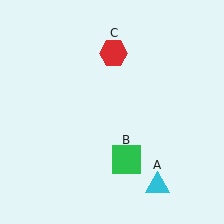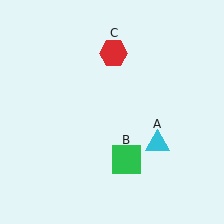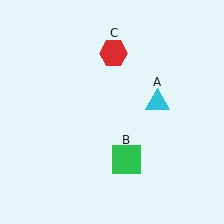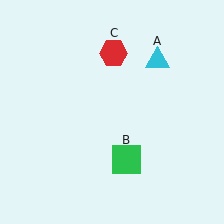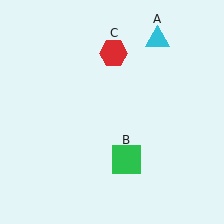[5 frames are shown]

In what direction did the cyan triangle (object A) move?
The cyan triangle (object A) moved up.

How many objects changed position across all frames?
1 object changed position: cyan triangle (object A).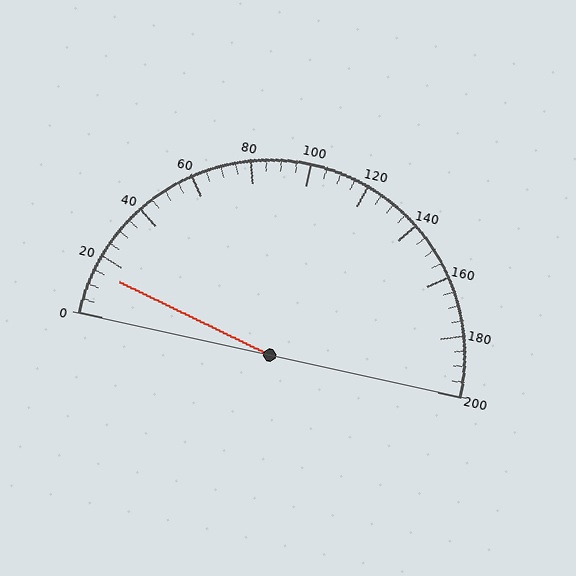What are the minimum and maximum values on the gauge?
The gauge ranges from 0 to 200.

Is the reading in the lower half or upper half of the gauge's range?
The reading is in the lower half of the range (0 to 200).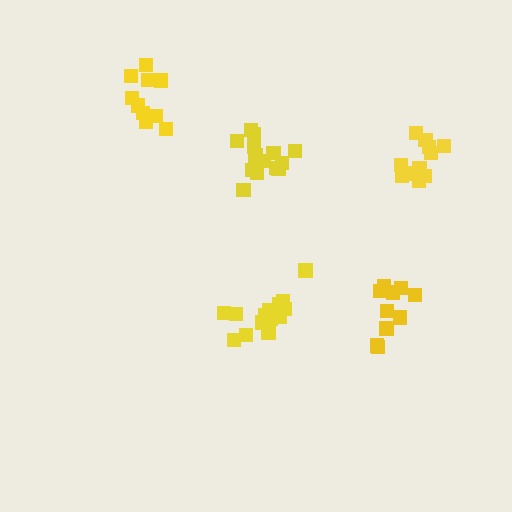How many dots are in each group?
Group 1: 14 dots, Group 2: 13 dots, Group 3: 10 dots, Group 4: 10 dots, Group 5: 14 dots (61 total).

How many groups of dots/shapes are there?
There are 5 groups.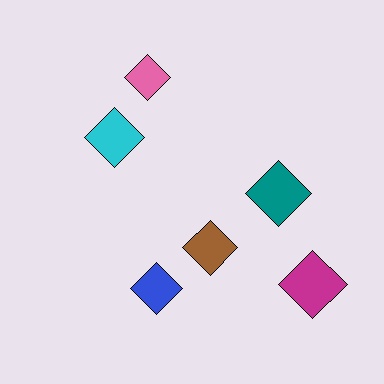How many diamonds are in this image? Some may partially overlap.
There are 6 diamonds.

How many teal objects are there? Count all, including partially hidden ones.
There is 1 teal object.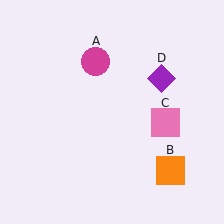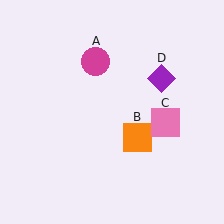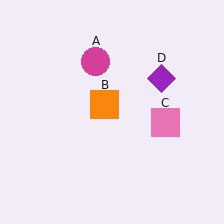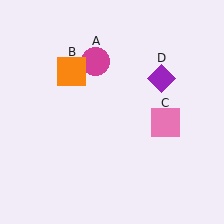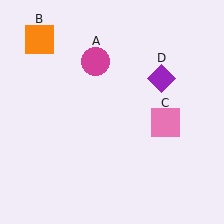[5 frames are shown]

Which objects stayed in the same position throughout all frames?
Magenta circle (object A) and pink square (object C) and purple diamond (object D) remained stationary.